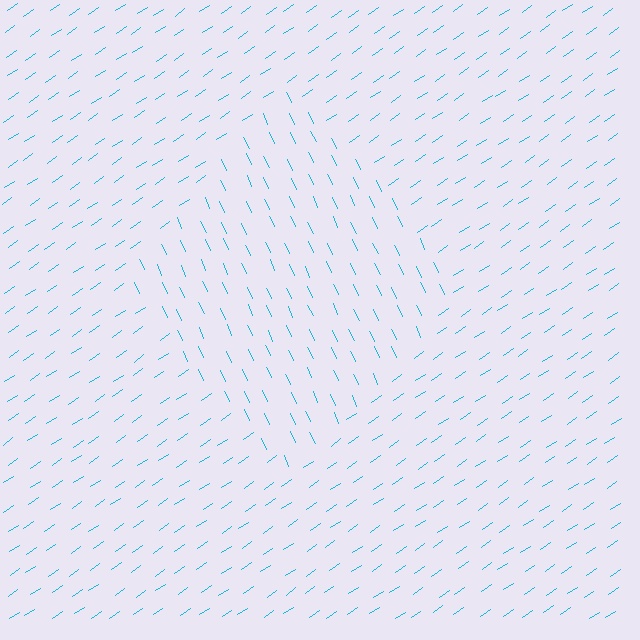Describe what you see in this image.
The image is filled with small cyan line segments. A diamond region in the image has lines oriented differently from the surrounding lines, creating a visible texture boundary.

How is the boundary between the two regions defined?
The boundary is defined purely by a change in line orientation (approximately 80 degrees difference). All lines are the same color and thickness.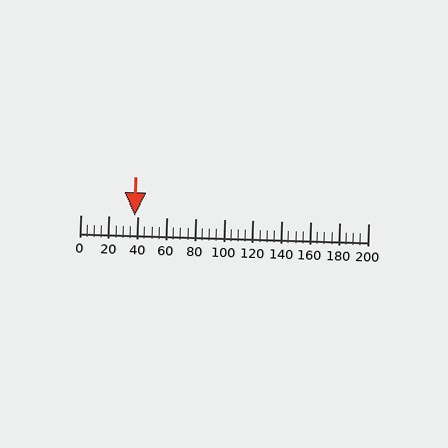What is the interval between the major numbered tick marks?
The major tick marks are spaced 20 units apart.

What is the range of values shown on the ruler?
The ruler shows values from 0 to 200.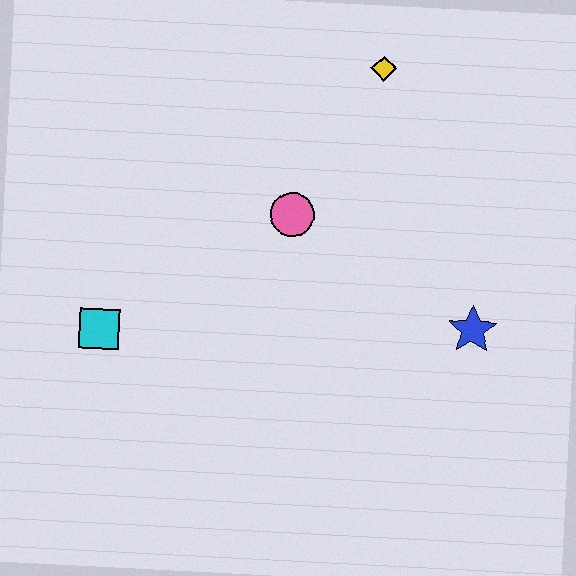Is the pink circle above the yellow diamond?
No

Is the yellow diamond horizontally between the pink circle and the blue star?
Yes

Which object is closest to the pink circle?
The yellow diamond is closest to the pink circle.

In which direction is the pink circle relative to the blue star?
The pink circle is to the left of the blue star.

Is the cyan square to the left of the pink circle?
Yes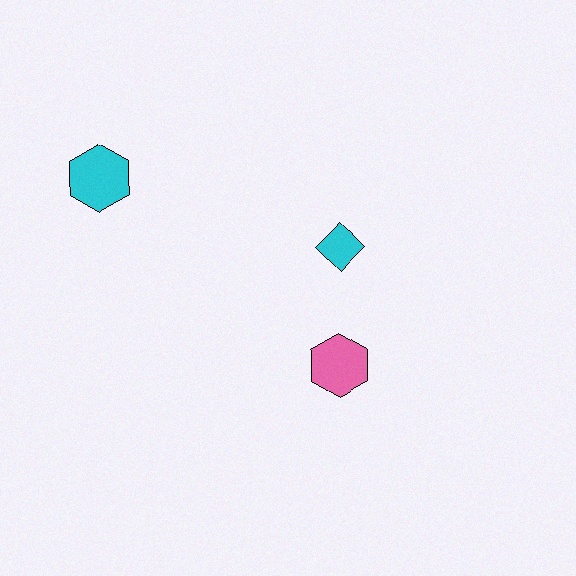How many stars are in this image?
There are no stars.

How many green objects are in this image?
There are no green objects.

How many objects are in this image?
There are 3 objects.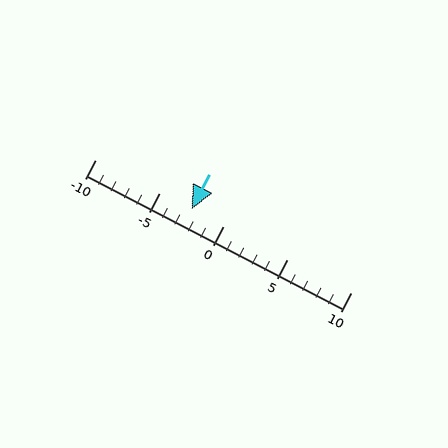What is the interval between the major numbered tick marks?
The major tick marks are spaced 5 units apart.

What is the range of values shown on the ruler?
The ruler shows values from -10 to 10.